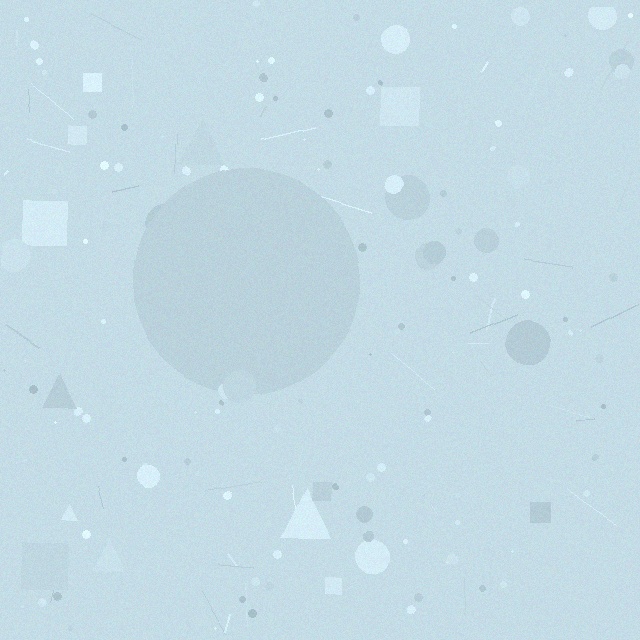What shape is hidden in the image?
A circle is hidden in the image.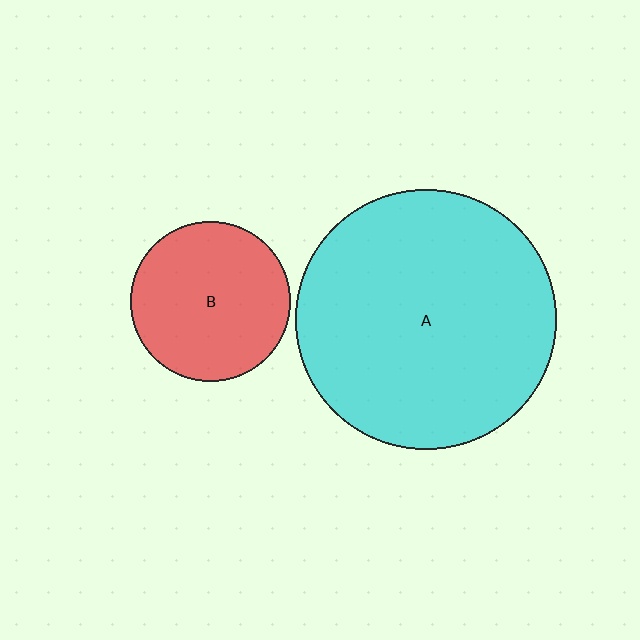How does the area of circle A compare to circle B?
Approximately 2.6 times.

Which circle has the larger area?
Circle A (cyan).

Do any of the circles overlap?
No, none of the circles overlap.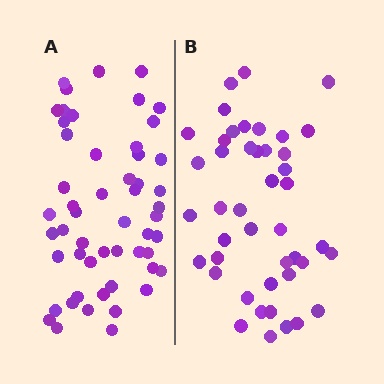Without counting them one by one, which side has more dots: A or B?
Region A (the left region) has more dots.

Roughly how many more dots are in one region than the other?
Region A has roughly 8 or so more dots than region B.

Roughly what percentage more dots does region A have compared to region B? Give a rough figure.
About 20% more.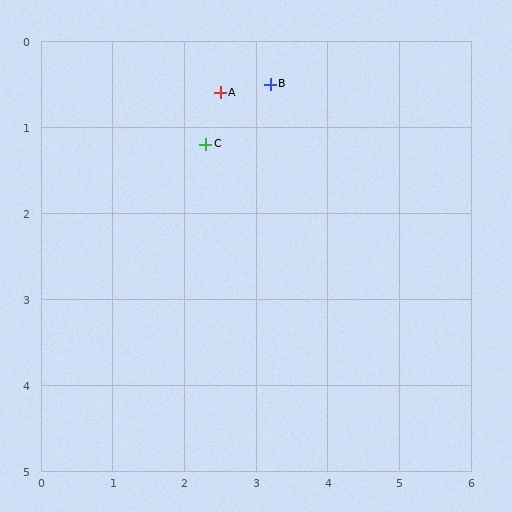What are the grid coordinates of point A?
Point A is at approximately (2.5, 0.6).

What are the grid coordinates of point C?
Point C is at approximately (2.3, 1.2).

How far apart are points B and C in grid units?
Points B and C are about 1.1 grid units apart.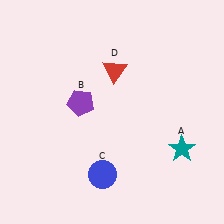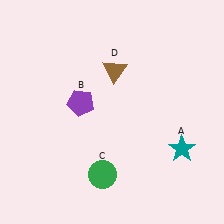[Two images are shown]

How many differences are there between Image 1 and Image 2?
There are 2 differences between the two images.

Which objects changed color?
C changed from blue to green. D changed from red to brown.